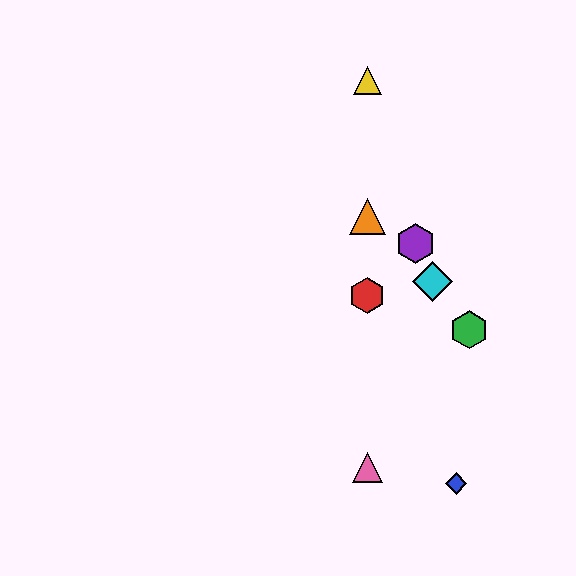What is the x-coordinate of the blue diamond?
The blue diamond is at x≈456.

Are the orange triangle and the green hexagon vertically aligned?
No, the orange triangle is at x≈367 and the green hexagon is at x≈469.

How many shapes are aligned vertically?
4 shapes (the red hexagon, the yellow triangle, the orange triangle, the pink triangle) are aligned vertically.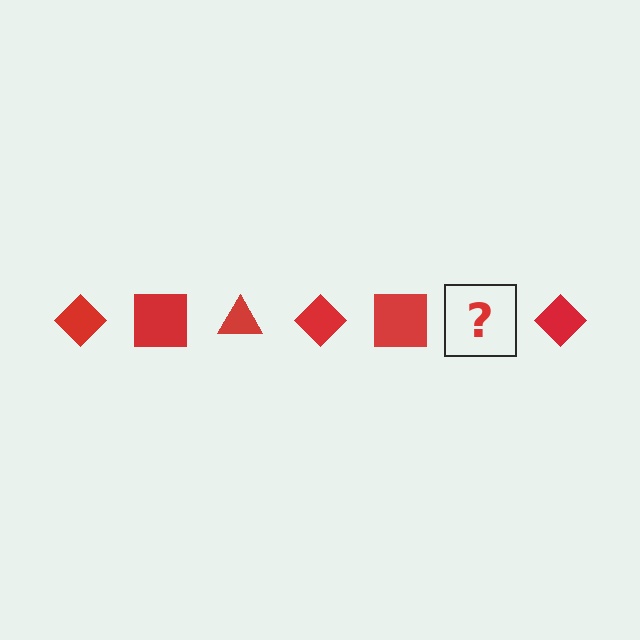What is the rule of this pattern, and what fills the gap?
The rule is that the pattern cycles through diamond, square, triangle shapes in red. The gap should be filled with a red triangle.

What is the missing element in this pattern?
The missing element is a red triangle.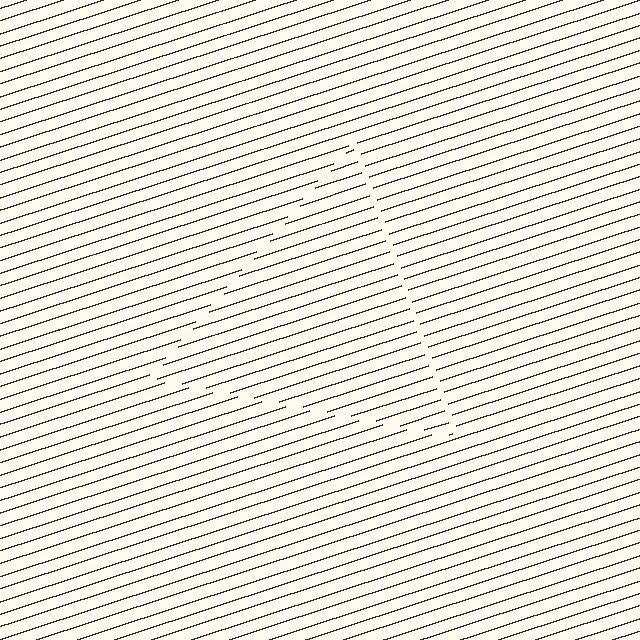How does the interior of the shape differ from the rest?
The interior of the shape contains the same grating, shifted by half a period — the contour is defined by the phase discontinuity where line-ends from the inner and outer gratings abut.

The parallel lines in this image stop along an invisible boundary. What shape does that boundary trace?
An illusory triangle. The interior of the shape contains the same grating, shifted by half a period — the contour is defined by the phase discontinuity where line-ends from the inner and outer gratings abut.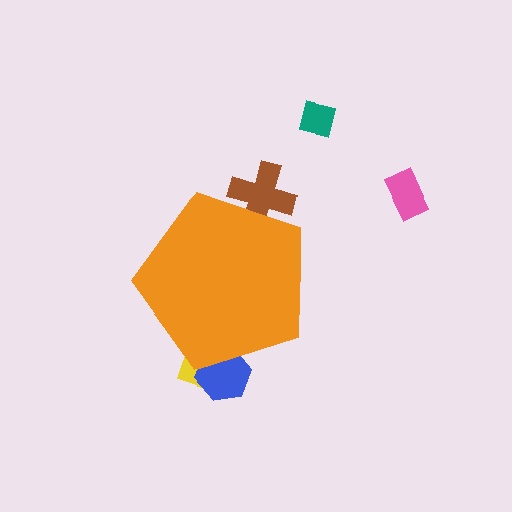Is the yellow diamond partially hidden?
Yes, the yellow diamond is partially hidden behind the orange pentagon.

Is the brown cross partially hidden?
Yes, the brown cross is partially hidden behind the orange pentagon.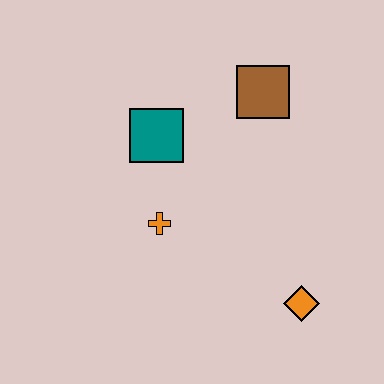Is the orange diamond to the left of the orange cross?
No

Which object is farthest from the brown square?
The orange diamond is farthest from the brown square.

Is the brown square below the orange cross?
No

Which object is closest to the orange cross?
The teal square is closest to the orange cross.